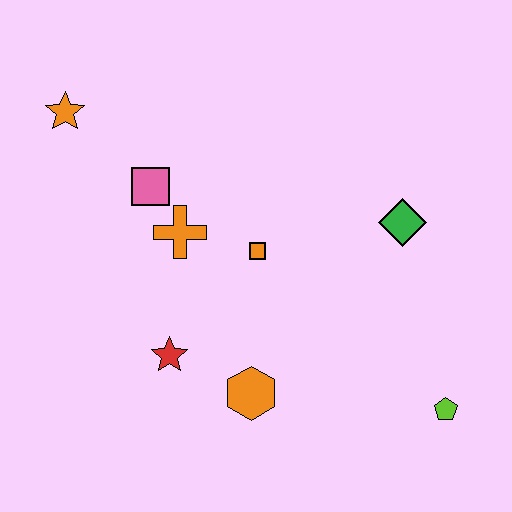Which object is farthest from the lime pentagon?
The orange star is farthest from the lime pentagon.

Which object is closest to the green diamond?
The orange square is closest to the green diamond.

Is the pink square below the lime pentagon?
No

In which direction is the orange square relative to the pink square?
The orange square is to the right of the pink square.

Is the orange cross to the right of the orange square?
No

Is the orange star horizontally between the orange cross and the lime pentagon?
No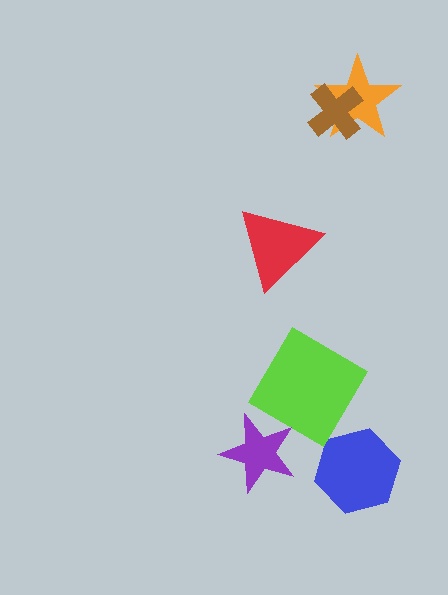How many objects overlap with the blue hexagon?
0 objects overlap with the blue hexagon.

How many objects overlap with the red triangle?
0 objects overlap with the red triangle.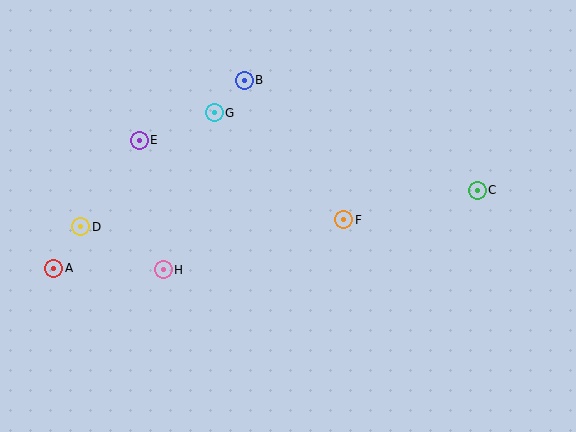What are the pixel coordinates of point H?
Point H is at (163, 270).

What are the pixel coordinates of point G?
Point G is at (214, 113).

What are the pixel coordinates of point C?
Point C is at (477, 190).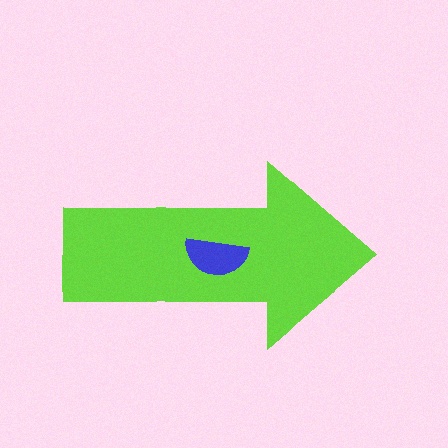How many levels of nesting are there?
2.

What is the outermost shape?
The lime arrow.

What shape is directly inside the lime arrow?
The blue semicircle.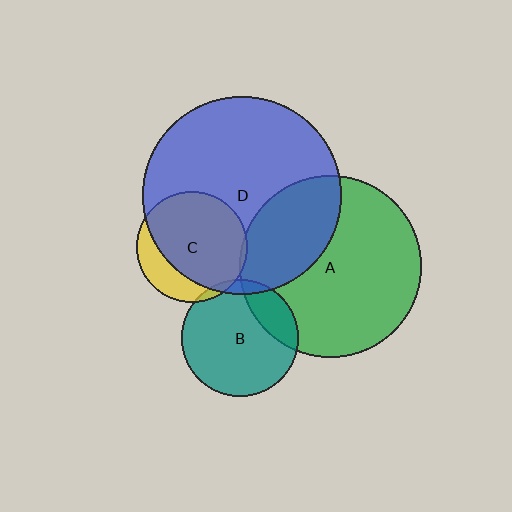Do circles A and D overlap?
Yes.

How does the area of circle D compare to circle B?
Approximately 2.9 times.